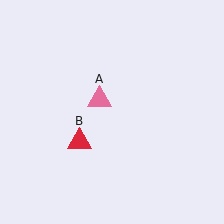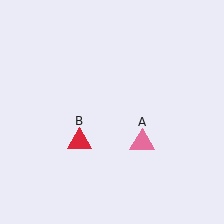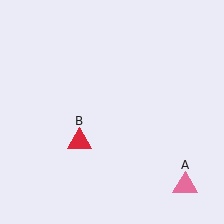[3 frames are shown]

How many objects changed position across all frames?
1 object changed position: pink triangle (object A).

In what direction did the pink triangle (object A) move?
The pink triangle (object A) moved down and to the right.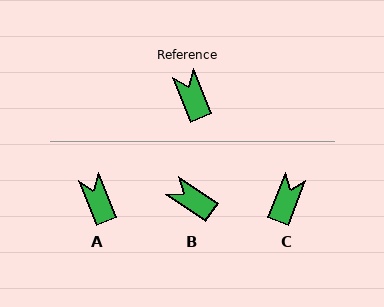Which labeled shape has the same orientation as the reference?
A.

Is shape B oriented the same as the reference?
No, it is off by about 34 degrees.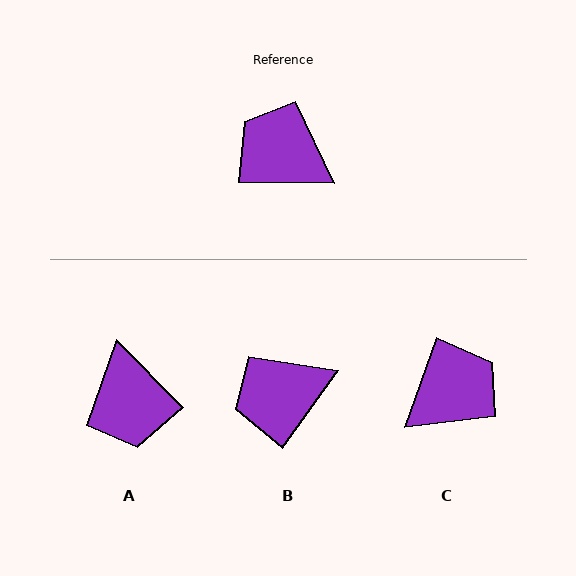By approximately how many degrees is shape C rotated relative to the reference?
Approximately 109 degrees clockwise.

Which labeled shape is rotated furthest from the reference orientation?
A, about 135 degrees away.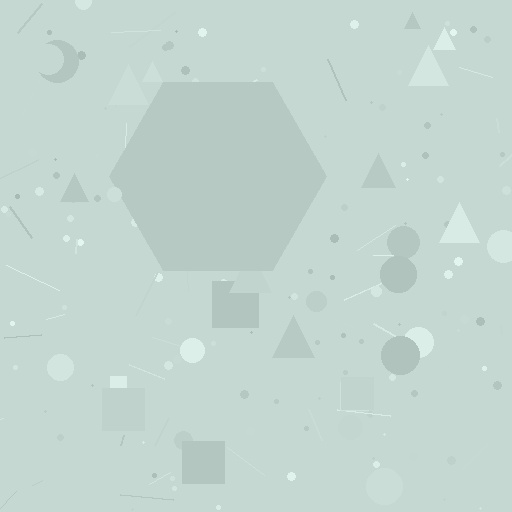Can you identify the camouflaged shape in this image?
The camouflaged shape is a hexagon.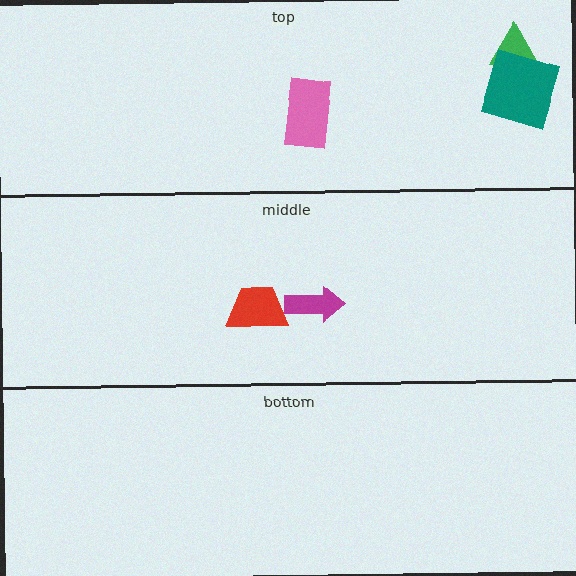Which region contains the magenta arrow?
The middle region.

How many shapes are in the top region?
3.